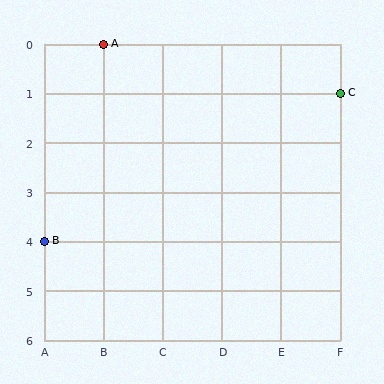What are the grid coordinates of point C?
Point C is at grid coordinates (F, 1).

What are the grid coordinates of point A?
Point A is at grid coordinates (B, 0).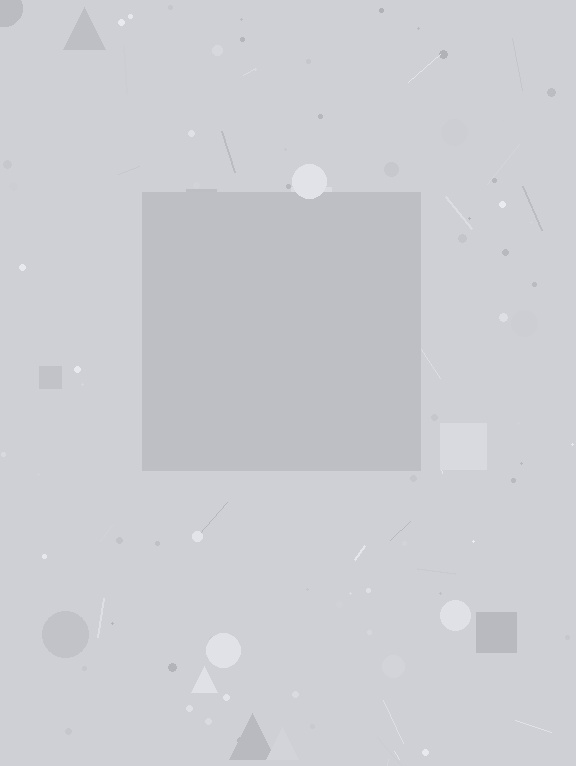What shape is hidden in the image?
A square is hidden in the image.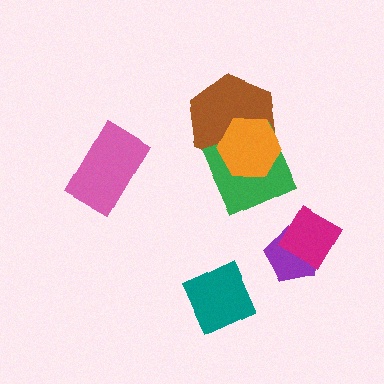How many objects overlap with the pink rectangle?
0 objects overlap with the pink rectangle.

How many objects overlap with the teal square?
0 objects overlap with the teal square.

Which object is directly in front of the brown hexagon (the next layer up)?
The green square is directly in front of the brown hexagon.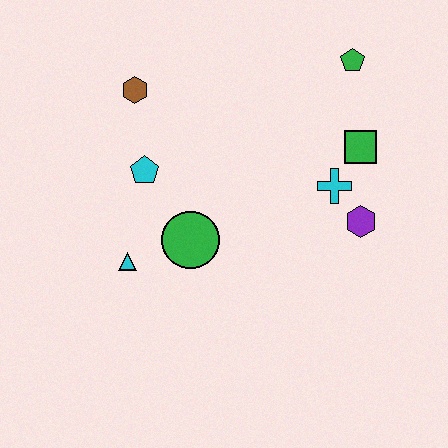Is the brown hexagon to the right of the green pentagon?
No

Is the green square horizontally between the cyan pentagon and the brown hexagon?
No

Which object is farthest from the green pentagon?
The cyan triangle is farthest from the green pentagon.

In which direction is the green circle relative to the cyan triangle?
The green circle is to the right of the cyan triangle.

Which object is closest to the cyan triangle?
The green circle is closest to the cyan triangle.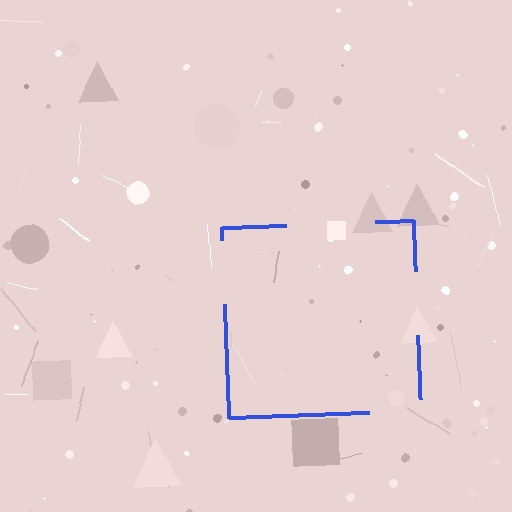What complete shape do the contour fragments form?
The contour fragments form a square.